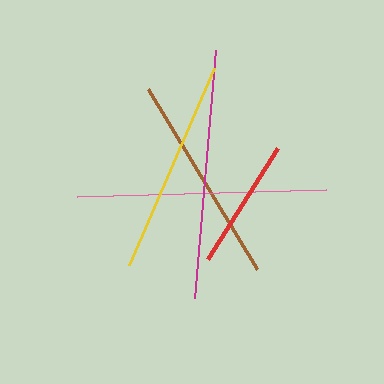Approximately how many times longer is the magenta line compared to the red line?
The magenta line is approximately 1.9 times the length of the red line.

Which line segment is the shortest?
The red line is the shortest at approximately 131 pixels.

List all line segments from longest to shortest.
From longest to shortest: magenta, pink, yellow, brown, red.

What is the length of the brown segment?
The brown segment is approximately 210 pixels long.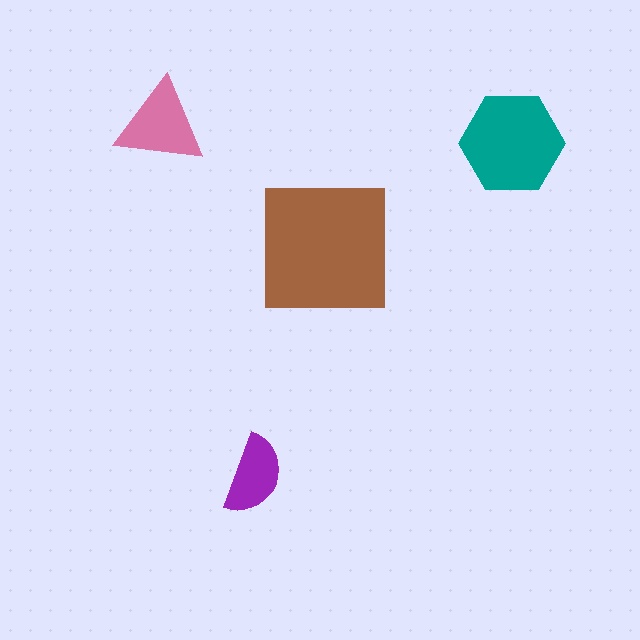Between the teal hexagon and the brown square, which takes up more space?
The brown square.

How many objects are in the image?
There are 4 objects in the image.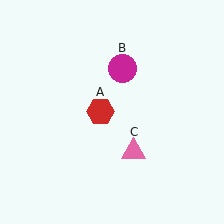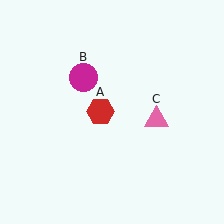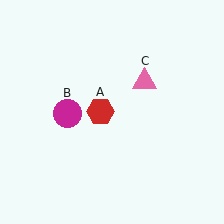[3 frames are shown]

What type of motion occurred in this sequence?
The magenta circle (object B), pink triangle (object C) rotated counterclockwise around the center of the scene.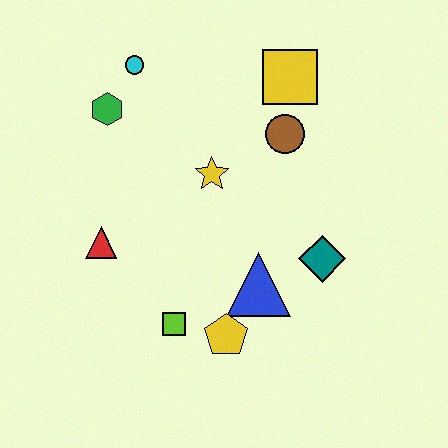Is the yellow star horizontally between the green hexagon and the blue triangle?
Yes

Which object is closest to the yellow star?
The brown circle is closest to the yellow star.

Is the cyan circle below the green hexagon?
No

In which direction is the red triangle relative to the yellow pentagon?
The red triangle is to the left of the yellow pentagon.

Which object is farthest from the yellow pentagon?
The cyan circle is farthest from the yellow pentagon.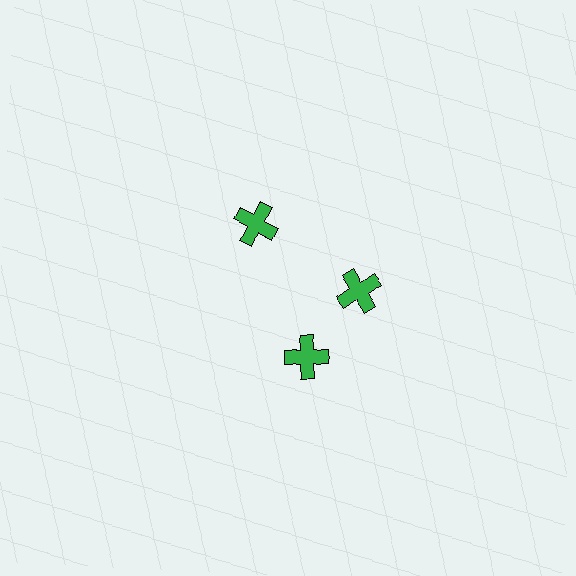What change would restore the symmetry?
The symmetry would be restored by rotating it back into even spacing with its neighbors so that all 3 crosses sit at equal angles and equal distance from the center.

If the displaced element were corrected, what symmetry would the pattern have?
It would have 3-fold rotational symmetry — the pattern would map onto itself every 120 degrees.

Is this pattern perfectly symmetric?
No. The 3 green crosses are arranged in a ring, but one element near the 7 o'clock position is rotated out of alignment along the ring, breaking the 3-fold rotational symmetry.